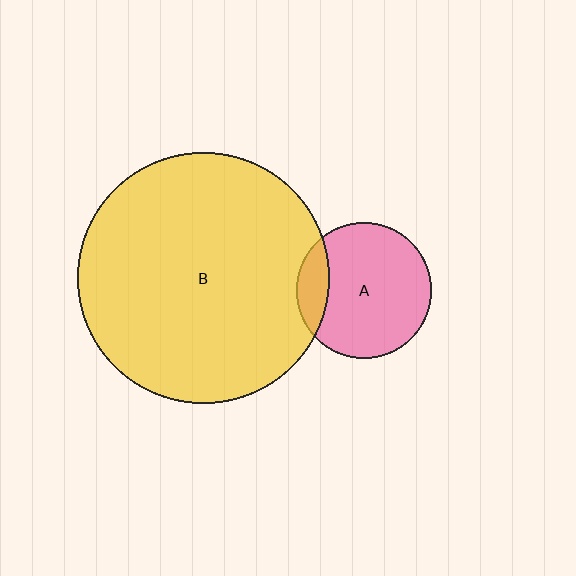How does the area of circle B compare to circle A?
Approximately 3.4 times.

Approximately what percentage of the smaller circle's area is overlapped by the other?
Approximately 15%.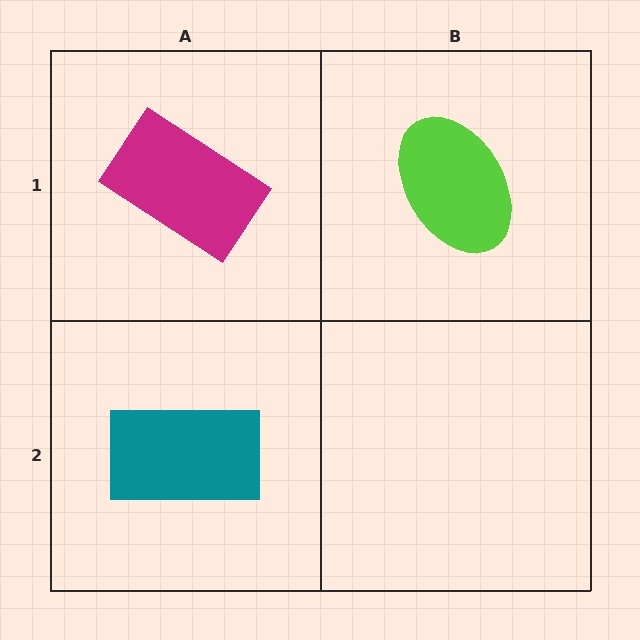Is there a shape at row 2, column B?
No, that cell is empty.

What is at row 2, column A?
A teal rectangle.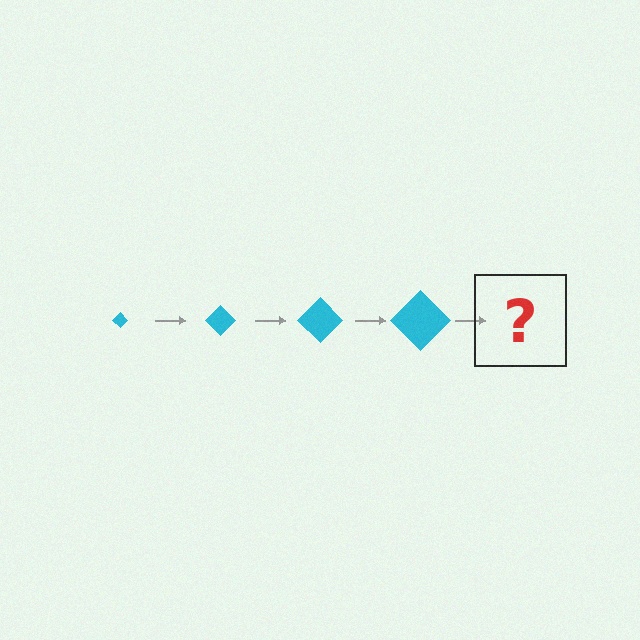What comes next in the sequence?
The next element should be a cyan diamond, larger than the previous one.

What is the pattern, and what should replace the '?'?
The pattern is that the diamond gets progressively larger each step. The '?' should be a cyan diamond, larger than the previous one.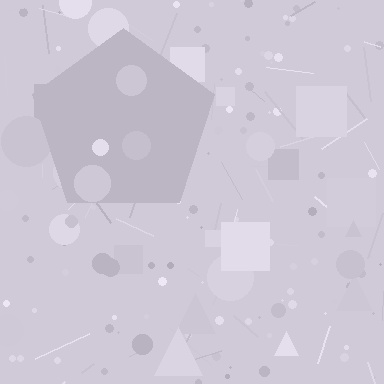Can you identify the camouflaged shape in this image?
The camouflaged shape is a pentagon.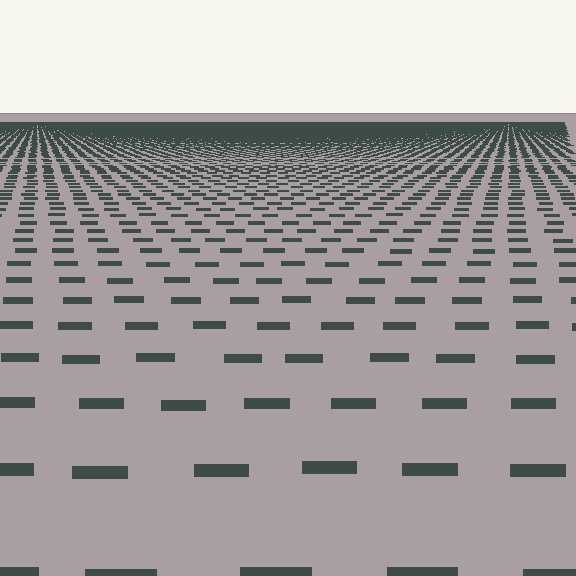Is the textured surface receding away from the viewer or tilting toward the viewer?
The surface is receding away from the viewer. Texture elements get smaller and denser toward the top.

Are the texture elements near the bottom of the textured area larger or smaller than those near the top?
Larger. Near the bottom, elements are closer to the viewer and appear at a bigger on-screen size.